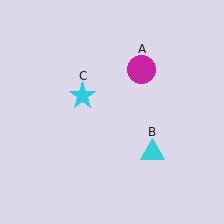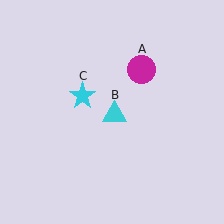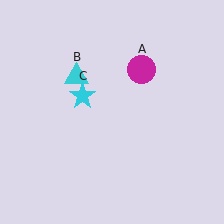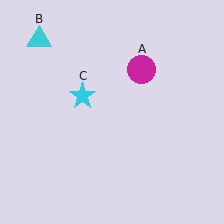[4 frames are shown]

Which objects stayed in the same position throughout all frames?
Magenta circle (object A) and cyan star (object C) remained stationary.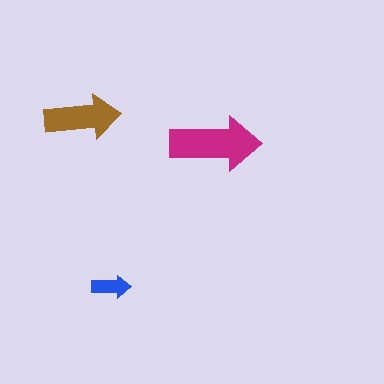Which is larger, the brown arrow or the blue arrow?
The brown one.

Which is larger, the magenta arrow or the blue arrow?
The magenta one.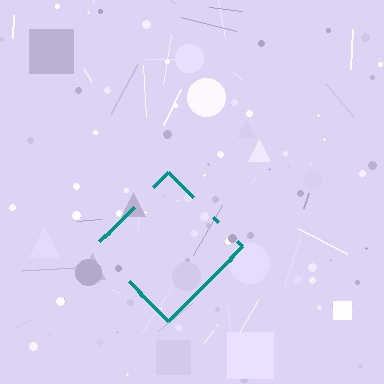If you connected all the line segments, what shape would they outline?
They would outline a diamond.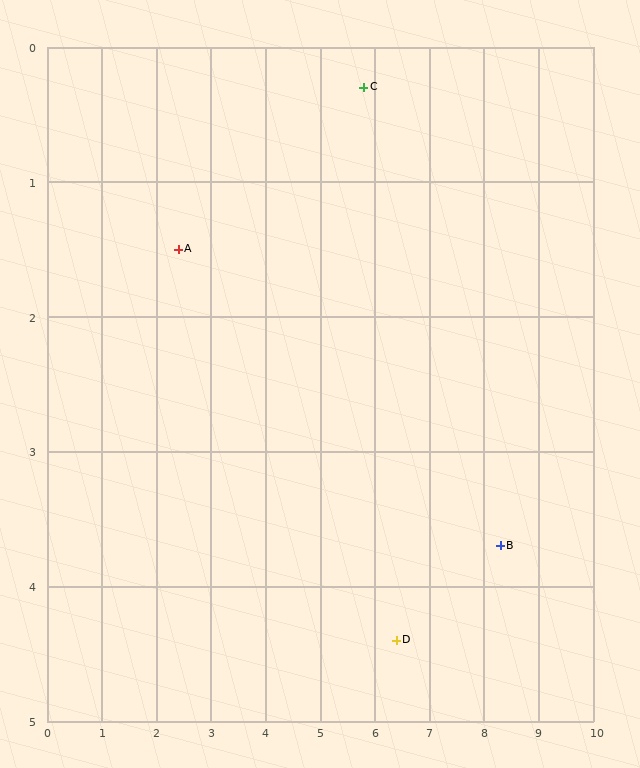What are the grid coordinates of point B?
Point B is at approximately (8.3, 3.7).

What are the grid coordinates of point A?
Point A is at approximately (2.4, 1.5).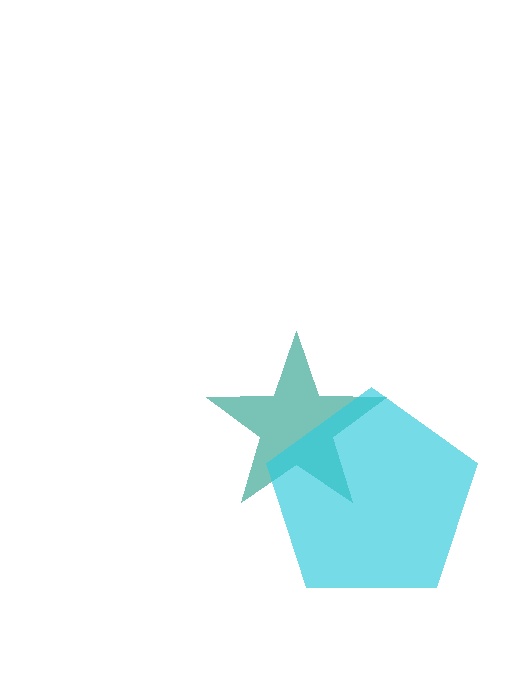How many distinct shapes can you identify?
There are 2 distinct shapes: a teal star, a cyan pentagon.